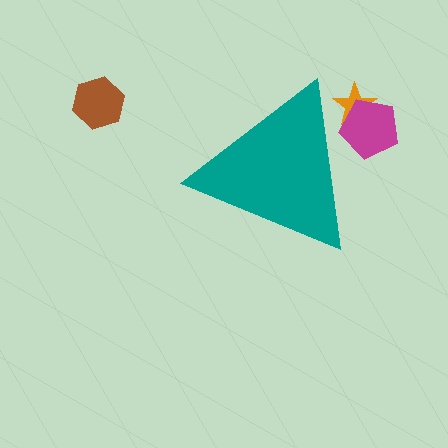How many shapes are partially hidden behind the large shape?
2 shapes are partially hidden.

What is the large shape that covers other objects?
A teal triangle.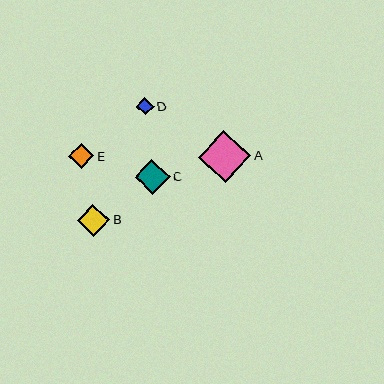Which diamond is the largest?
Diamond A is the largest with a size of approximately 52 pixels.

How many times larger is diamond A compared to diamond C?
Diamond A is approximately 1.5 times the size of diamond C.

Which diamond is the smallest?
Diamond D is the smallest with a size of approximately 18 pixels.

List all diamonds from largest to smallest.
From largest to smallest: A, C, B, E, D.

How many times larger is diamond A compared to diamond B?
Diamond A is approximately 1.6 times the size of diamond B.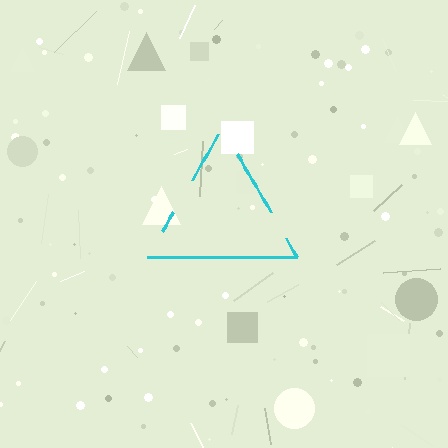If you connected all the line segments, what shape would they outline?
They would outline a triangle.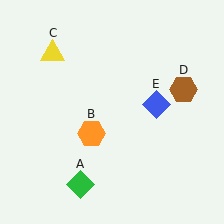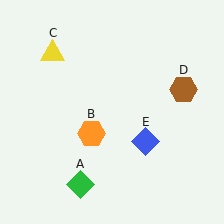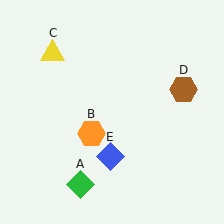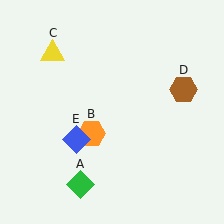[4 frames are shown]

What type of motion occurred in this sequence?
The blue diamond (object E) rotated clockwise around the center of the scene.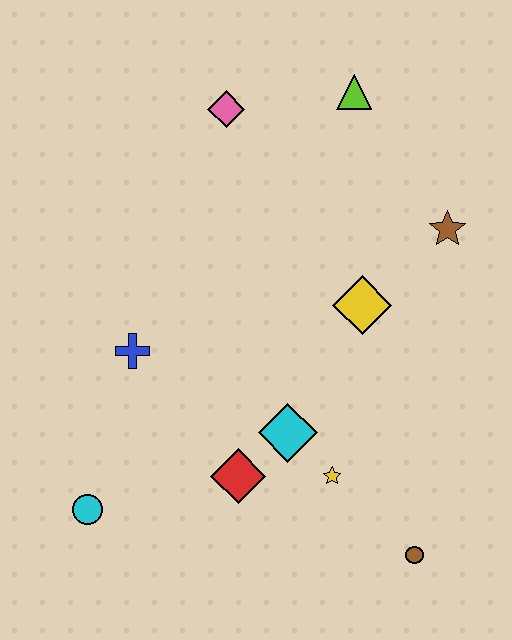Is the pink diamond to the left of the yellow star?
Yes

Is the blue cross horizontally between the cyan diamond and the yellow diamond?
No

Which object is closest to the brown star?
The yellow diamond is closest to the brown star.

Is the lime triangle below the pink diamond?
No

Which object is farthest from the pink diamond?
The brown circle is farthest from the pink diamond.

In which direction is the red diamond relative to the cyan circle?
The red diamond is to the right of the cyan circle.